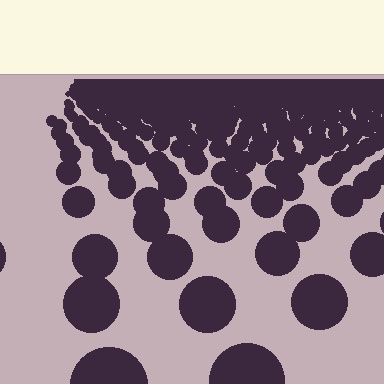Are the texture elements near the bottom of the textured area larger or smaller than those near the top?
Larger. Near the bottom, elements are closer to the viewer and appear at a bigger on-screen size.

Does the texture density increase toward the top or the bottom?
Density increases toward the top.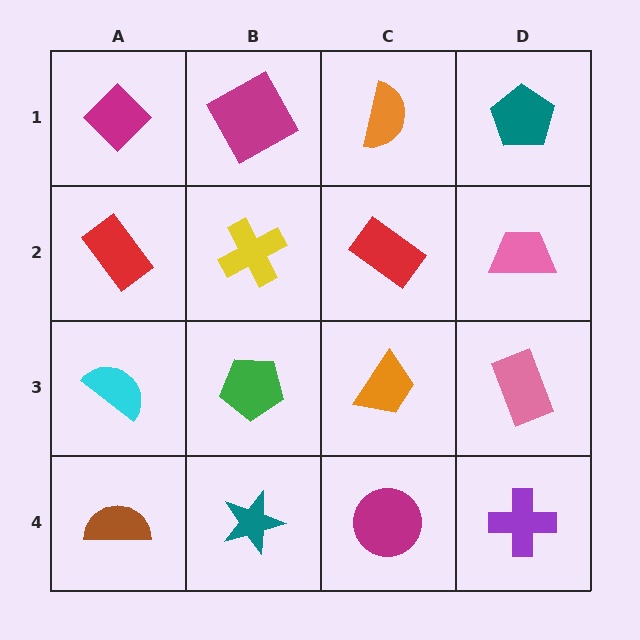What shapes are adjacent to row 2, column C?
An orange semicircle (row 1, column C), an orange trapezoid (row 3, column C), a yellow cross (row 2, column B), a pink trapezoid (row 2, column D).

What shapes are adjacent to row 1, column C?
A red rectangle (row 2, column C), a magenta square (row 1, column B), a teal pentagon (row 1, column D).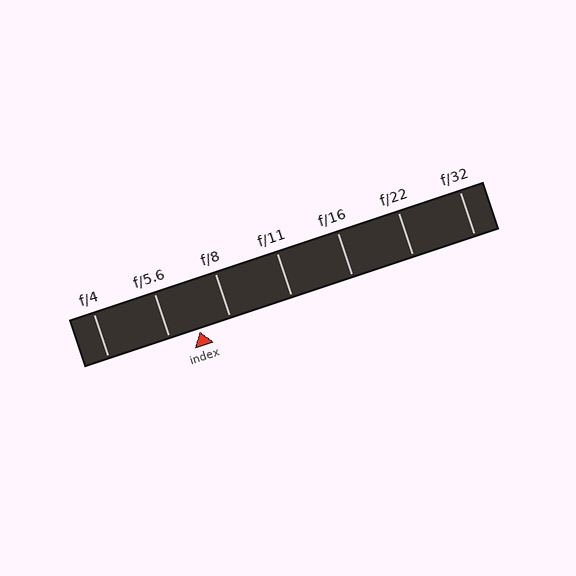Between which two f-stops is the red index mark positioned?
The index mark is between f/5.6 and f/8.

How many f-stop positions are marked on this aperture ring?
There are 7 f-stop positions marked.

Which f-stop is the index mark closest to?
The index mark is closest to f/5.6.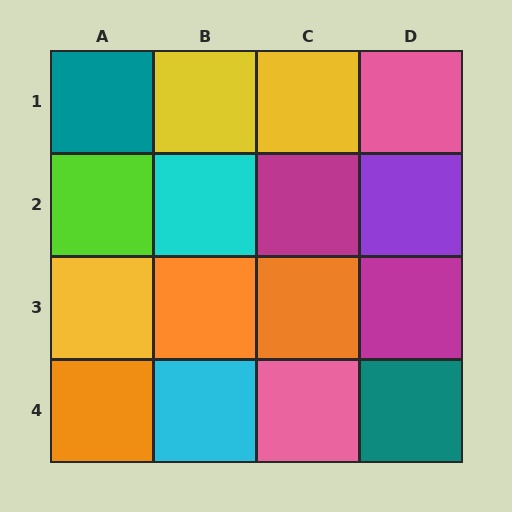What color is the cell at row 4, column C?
Pink.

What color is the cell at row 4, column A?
Orange.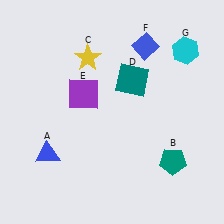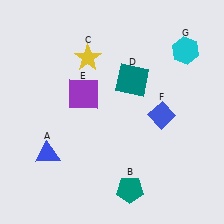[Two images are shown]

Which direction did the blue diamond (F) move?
The blue diamond (F) moved down.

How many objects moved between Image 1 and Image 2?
2 objects moved between the two images.